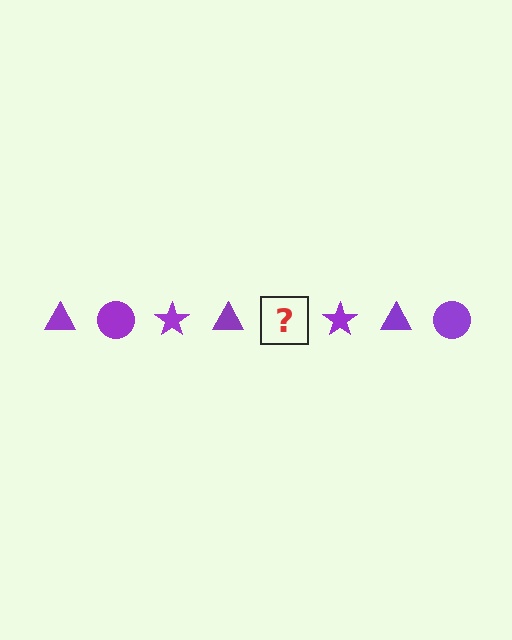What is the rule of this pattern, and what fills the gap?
The rule is that the pattern cycles through triangle, circle, star shapes in purple. The gap should be filled with a purple circle.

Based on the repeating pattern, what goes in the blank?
The blank should be a purple circle.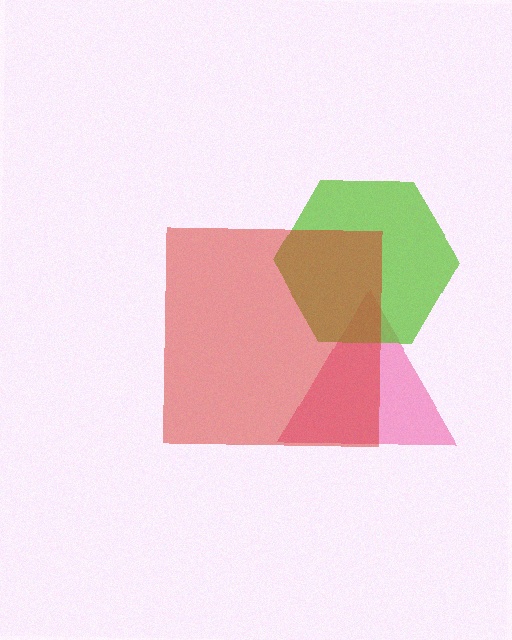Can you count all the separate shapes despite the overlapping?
Yes, there are 3 separate shapes.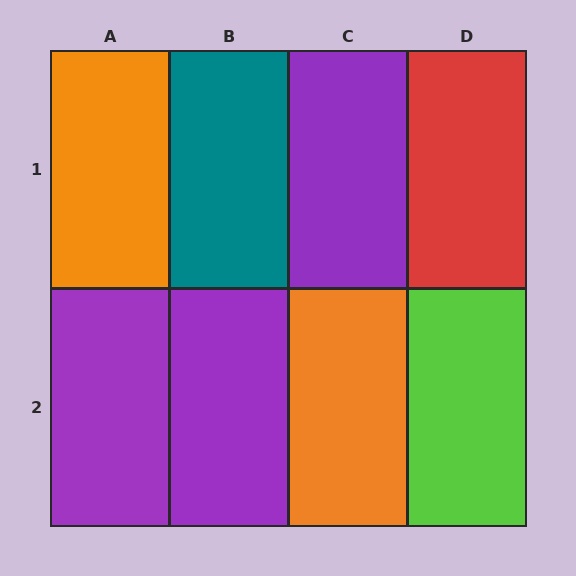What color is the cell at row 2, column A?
Purple.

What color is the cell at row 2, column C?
Orange.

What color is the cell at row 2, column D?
Lime.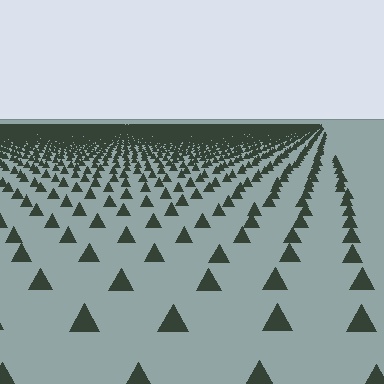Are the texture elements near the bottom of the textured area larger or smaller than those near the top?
Larger. Near the bottom, elements are closer to the viewer and appear at a bigger on-screen size.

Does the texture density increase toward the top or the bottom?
Density increases toward the top.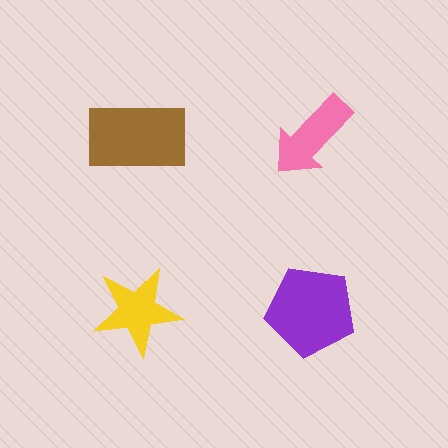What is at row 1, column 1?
A brown rectangle.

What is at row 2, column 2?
A purple pentagon.